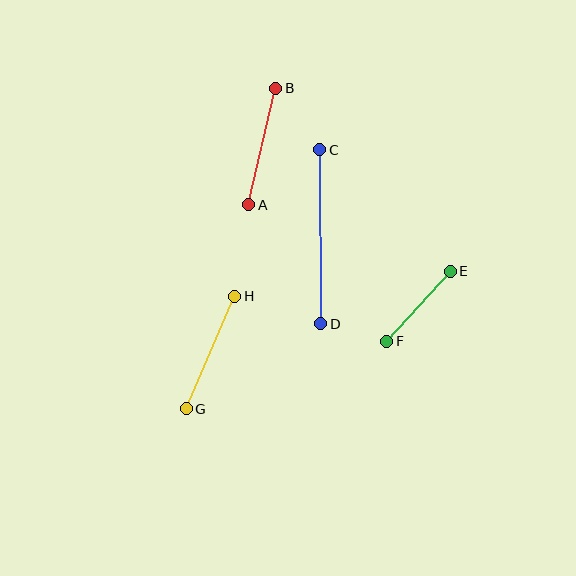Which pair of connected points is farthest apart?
Points C and D are farthest apart.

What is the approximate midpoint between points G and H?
The midpoint is at approximately (211, 352) pixels.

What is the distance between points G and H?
The distance is approximately 122 pixels.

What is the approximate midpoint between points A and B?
The midpoint is at approximately (262, 146) pixels.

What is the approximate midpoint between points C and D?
The midpoint is at approximately (320, 237) pixels.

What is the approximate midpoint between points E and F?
The midpoint is at approximately (419, 306) pixels.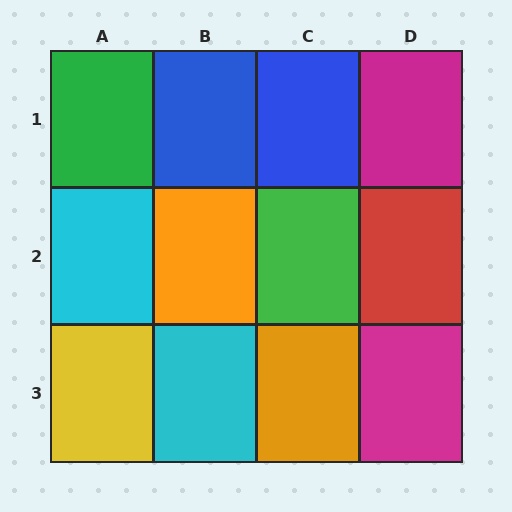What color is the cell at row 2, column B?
Orange.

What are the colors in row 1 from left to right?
Green, blue, blue, magenta.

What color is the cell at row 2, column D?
Red.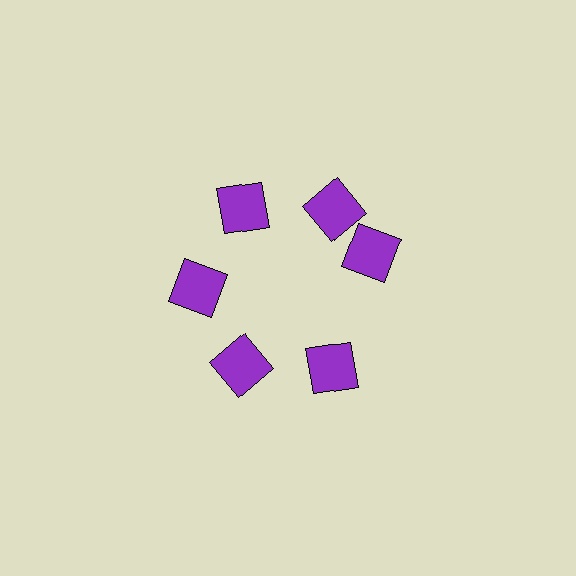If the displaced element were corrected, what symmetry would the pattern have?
It would have 6-fold rotational symmetry — the pattern would map onto itself every 60 degrees.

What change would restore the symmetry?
The symmetry would be restored by rotating it back into even spacing with its neighbors so that all 6 squares sit at equal angles and equal distance from the center.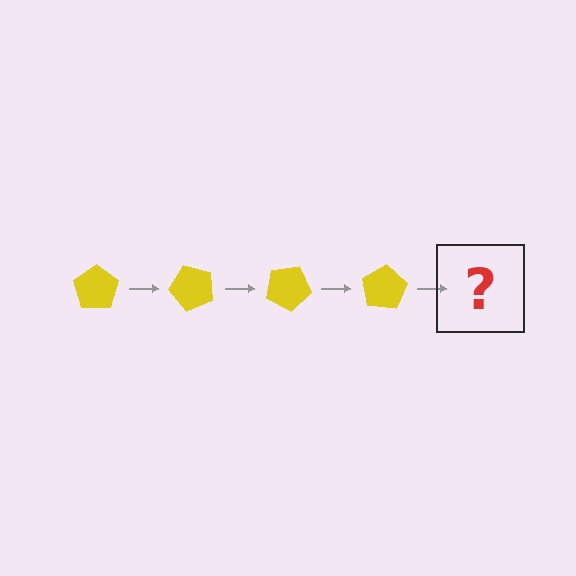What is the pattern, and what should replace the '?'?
The pattern is that the pentagon rotates 50 degrees each step. The '?' should be a yellow pentagon rotated 200 degrees.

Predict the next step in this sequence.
The next step is a yellow pentagon rotated 200 degrees.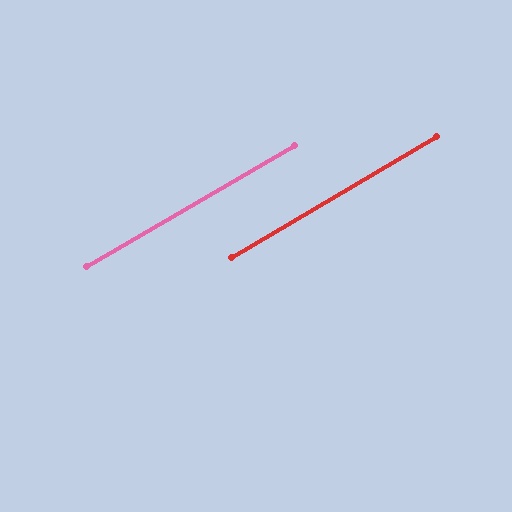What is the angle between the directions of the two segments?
Approximately 0 degrees.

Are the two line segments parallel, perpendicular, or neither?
Parallel — their directions differ by only 0.5°.